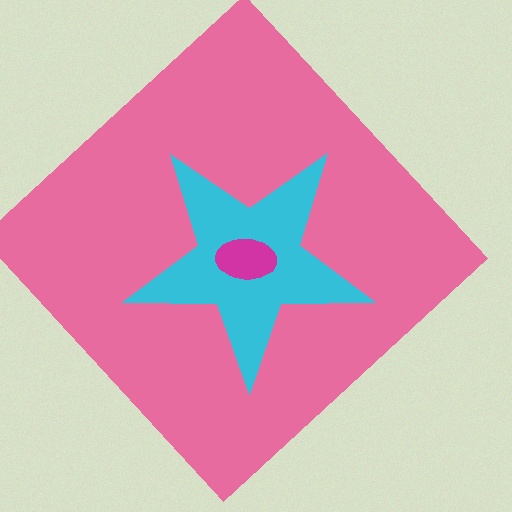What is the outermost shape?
The pink diamond.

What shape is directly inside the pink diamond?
The cyan star.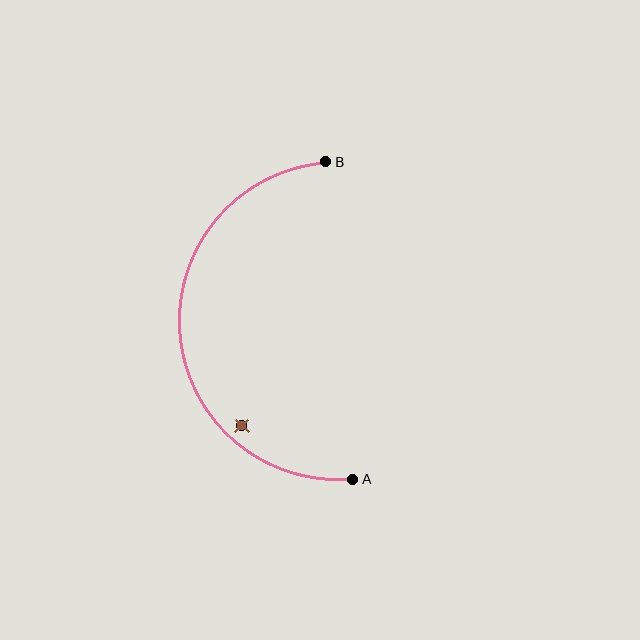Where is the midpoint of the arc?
The arc midpoint is the point on the curve farthest from the straight line joining A and B. It sits to the left of that line.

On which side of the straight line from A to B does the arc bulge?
The arc bulges to the left of the straight line connecting A and B.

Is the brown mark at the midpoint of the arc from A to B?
No — the brown mark does not lie on the arc at all. It sits slightly inside the curve.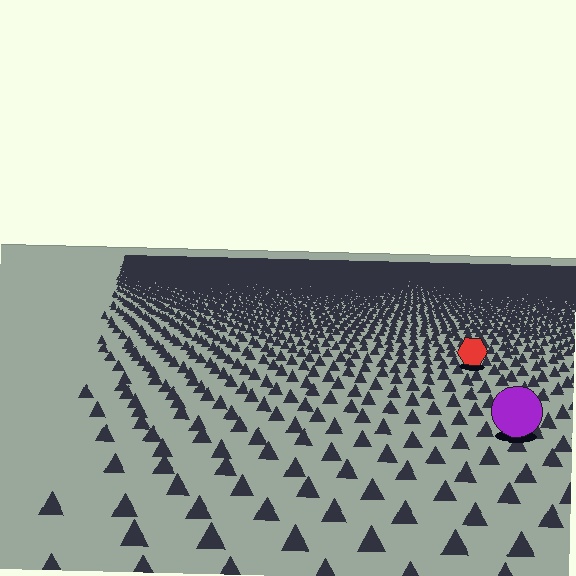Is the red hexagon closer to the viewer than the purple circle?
No. The purple circle is closer — you can tell from the texture gradient: the ground texture is coarser near it.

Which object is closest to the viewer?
The purple circle is closest. The texture marks near it are larger and more spread out.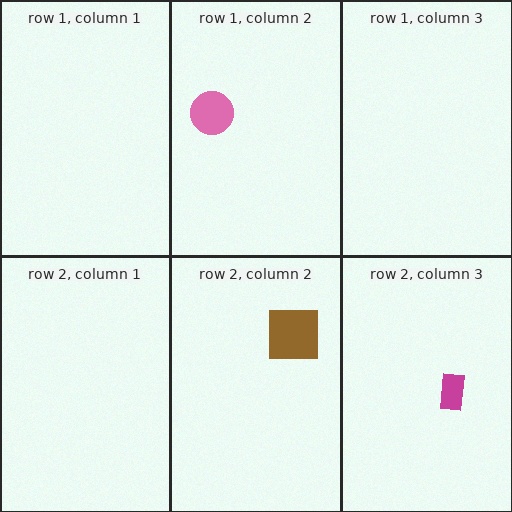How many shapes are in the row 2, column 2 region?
1.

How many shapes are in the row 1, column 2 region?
1.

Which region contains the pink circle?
The row 1, column 2 region.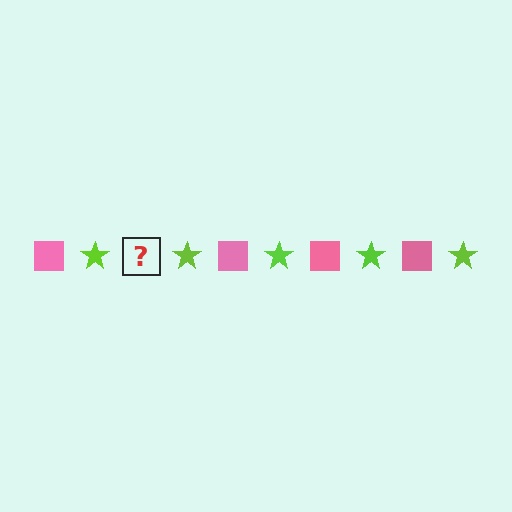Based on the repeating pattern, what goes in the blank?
The blank should be a pink square.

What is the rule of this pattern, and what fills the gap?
The rule is that the pattern alternates between pink square and lime star. The gap should be filled with a pink square.